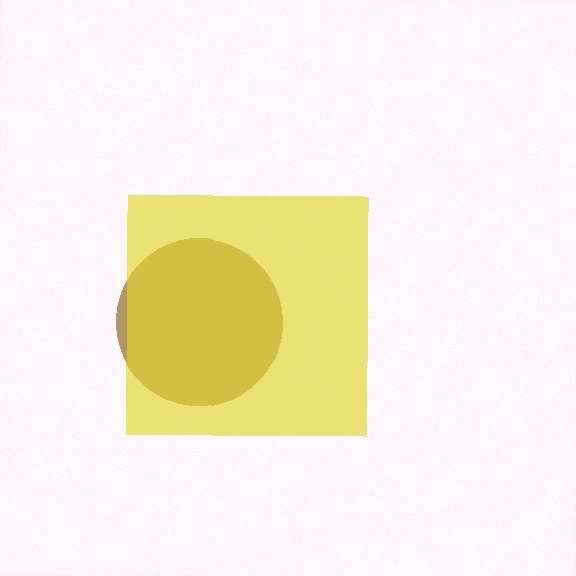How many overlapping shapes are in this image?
There are 2 overlapping shapes in the image.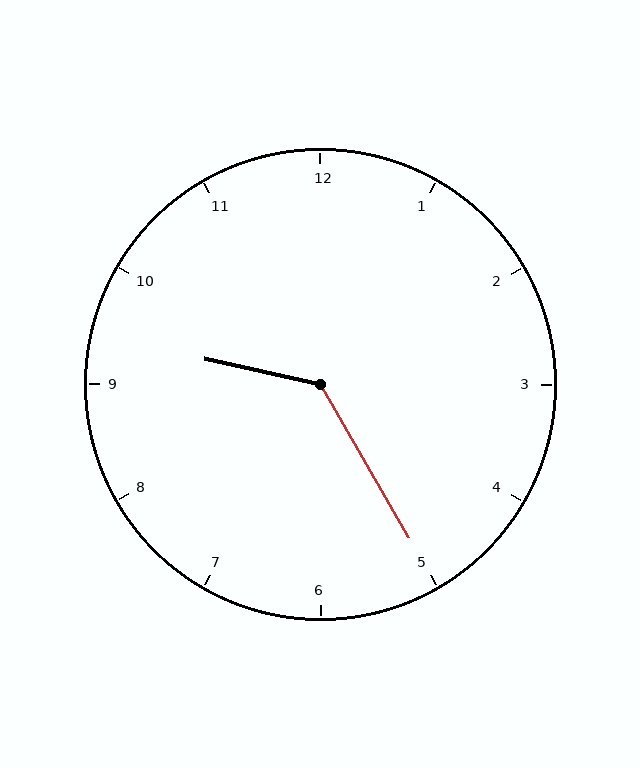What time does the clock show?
9:25.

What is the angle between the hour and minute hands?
Approximately 132 degrees.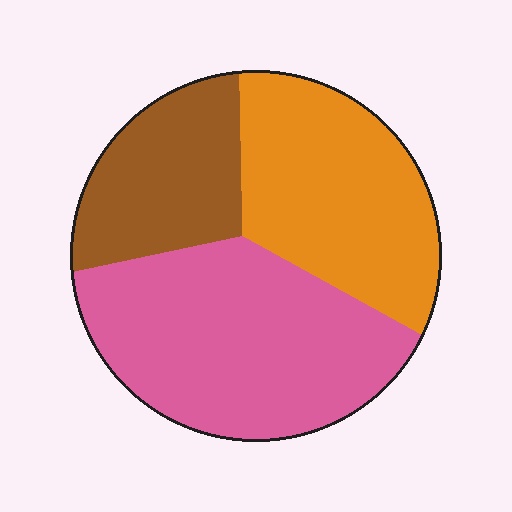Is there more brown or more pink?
Pink.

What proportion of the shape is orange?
Orange covers 33% of the shape.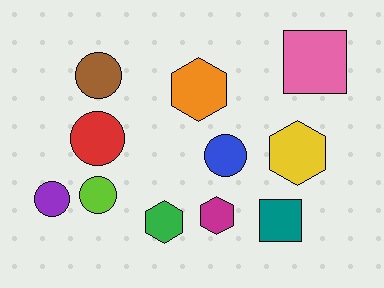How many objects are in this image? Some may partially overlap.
There are 11 objects.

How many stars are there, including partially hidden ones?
There are no stars.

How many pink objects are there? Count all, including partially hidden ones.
There is 1 pink object.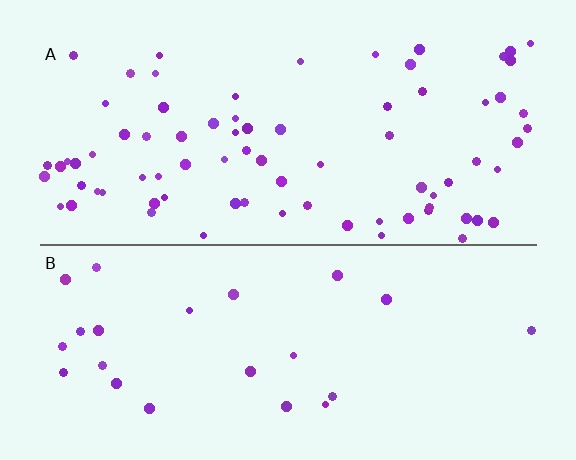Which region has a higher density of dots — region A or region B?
A (the top).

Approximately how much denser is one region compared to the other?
Approximately 3.3× — region A over region B.